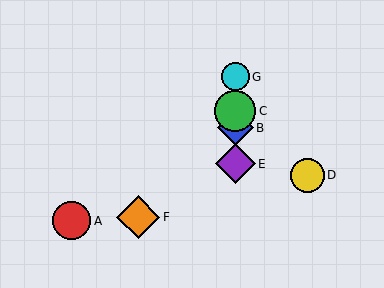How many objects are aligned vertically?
4 objects (B, C, E, G) are aligned vertically.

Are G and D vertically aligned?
No, G is at x≈235 and D is at x≈307.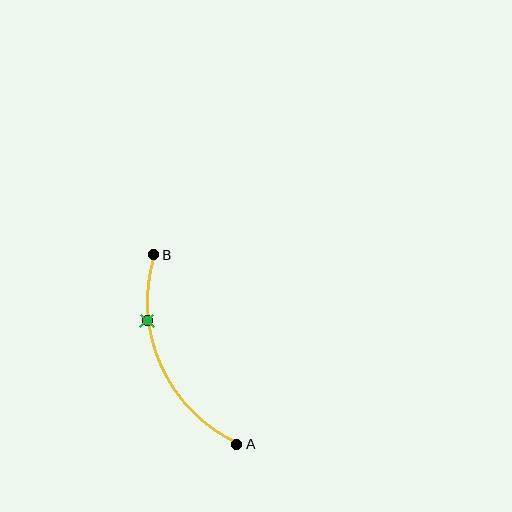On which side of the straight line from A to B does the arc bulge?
The arc bulges to the left of the straight line connecting A and B.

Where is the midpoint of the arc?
The arc midpoint is the point on the curve farthest from the straight line joining A and B. It sits to the left of that line.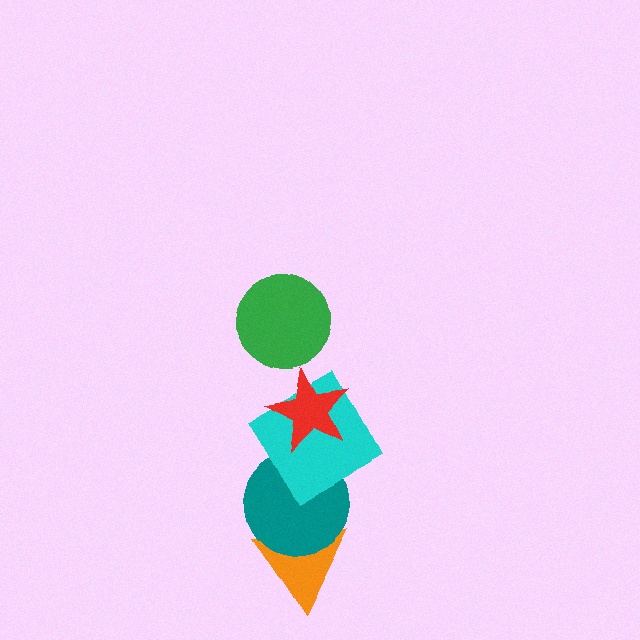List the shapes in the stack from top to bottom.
From top to bottom: the green circle, the red star, the cyan square, the teal circle, the orange triangle.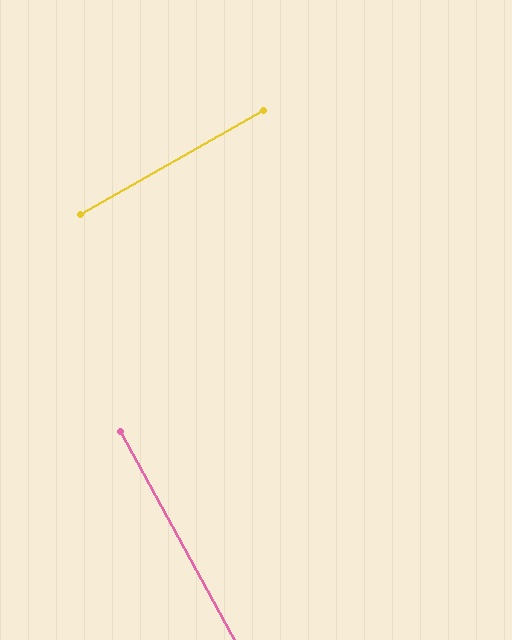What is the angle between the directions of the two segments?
Approximately 89 degrees.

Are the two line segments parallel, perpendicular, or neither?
Perpendicular — they meet at approximately 89°.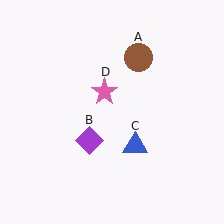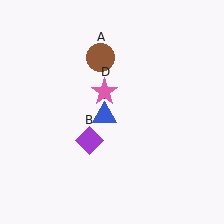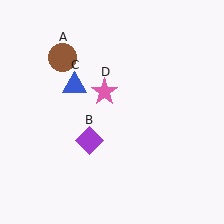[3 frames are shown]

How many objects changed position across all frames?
2 objects changed position: brown circle (object A), blue triangle (object C).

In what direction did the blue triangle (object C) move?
The blue triangle (object C) moved up and to the left.